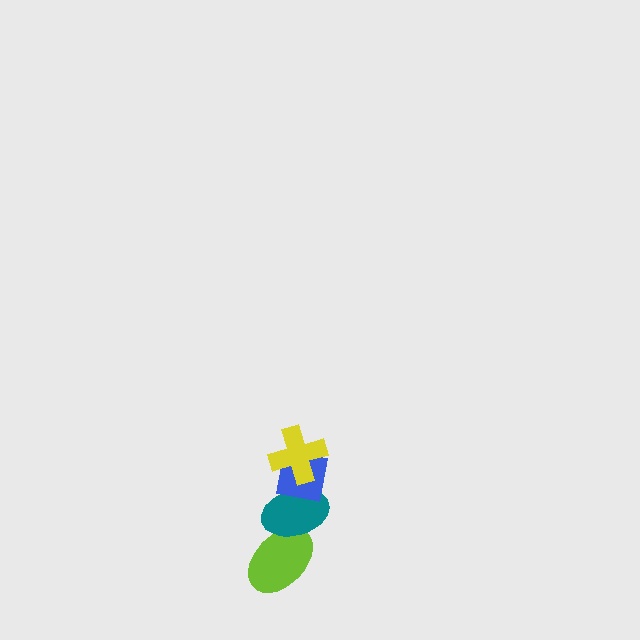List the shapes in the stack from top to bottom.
From top to bottom: the yellow cross, the blue square, the teal ellipse, the lime ellipse.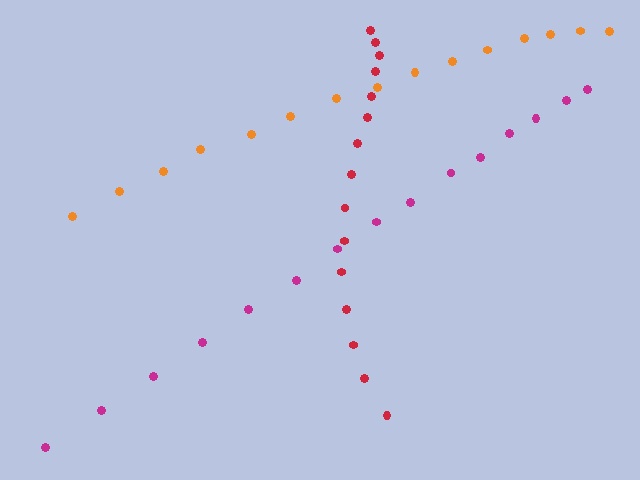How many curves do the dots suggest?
There are 3 distinct paths.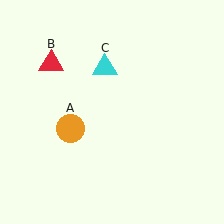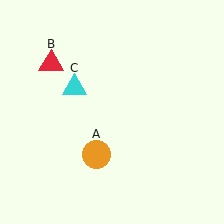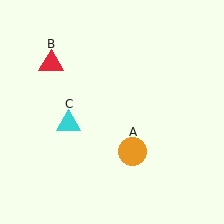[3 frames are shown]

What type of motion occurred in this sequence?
The orange circle (object A), cyan triangle (object C) rotated counterclockwise around the center of the scene.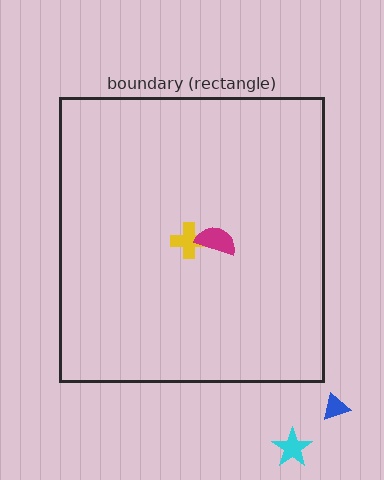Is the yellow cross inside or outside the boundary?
Inside.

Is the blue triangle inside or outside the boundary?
Outside.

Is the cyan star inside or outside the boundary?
Outside.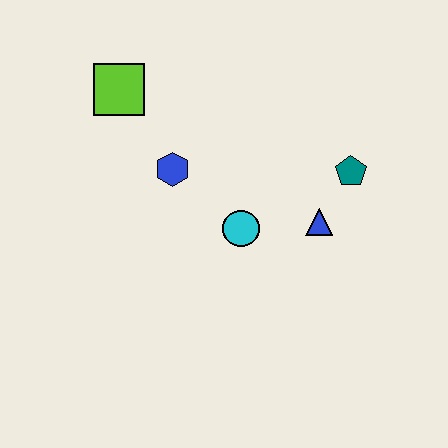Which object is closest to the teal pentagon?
The blue triangle is closest to the teal pentagon.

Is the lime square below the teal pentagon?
No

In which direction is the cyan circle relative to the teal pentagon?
The cyan circle is to the left of the teal pentagon.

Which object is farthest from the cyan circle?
The lime square is farthest from the cyan circle.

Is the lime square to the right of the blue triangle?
No